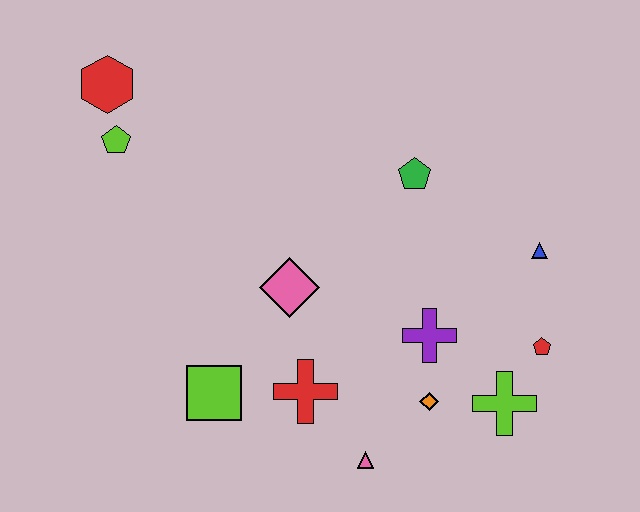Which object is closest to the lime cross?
The red pentagon is closest to the lime cross.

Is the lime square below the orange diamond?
No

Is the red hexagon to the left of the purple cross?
Yes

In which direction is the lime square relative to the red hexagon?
The lime square is below the red hexagon.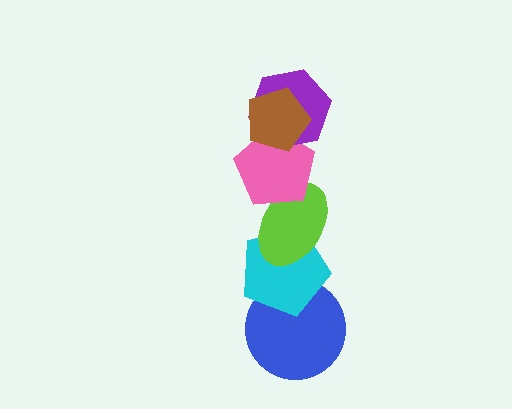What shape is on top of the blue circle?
The cyan pentagon is on top of the blue circle.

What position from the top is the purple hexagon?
The purple hexagon is 2nd from the top.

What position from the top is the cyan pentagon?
The cyan pentagon is 5th from the top.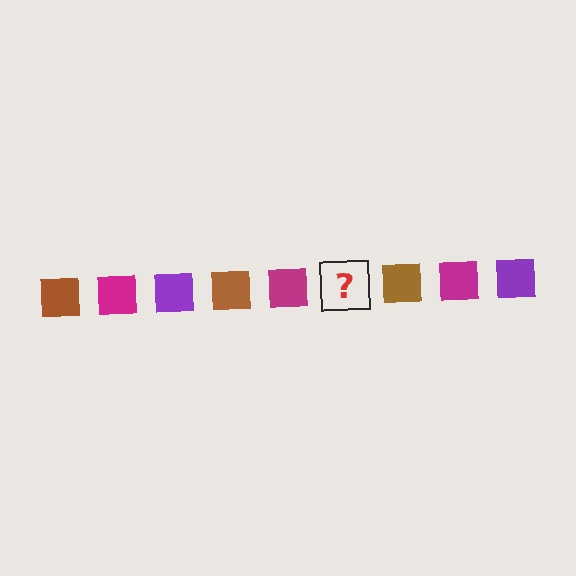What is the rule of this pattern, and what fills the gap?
The rule is that the pattern cycles through brown, magenta, purple squares. The gap should be filled with a purple square.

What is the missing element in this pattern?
The missing element is a purple square.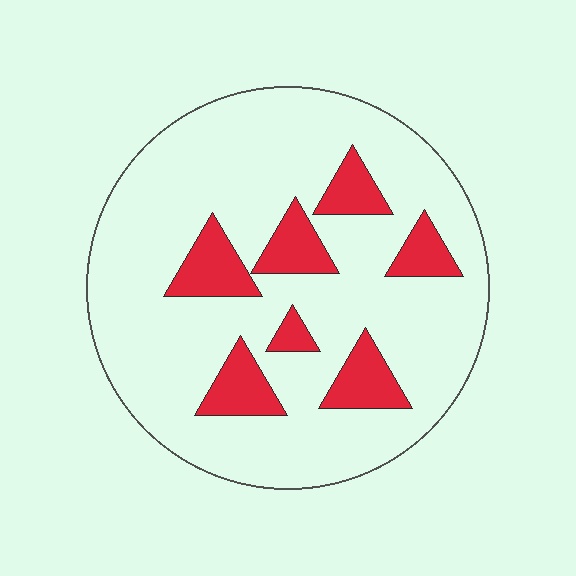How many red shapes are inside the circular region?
7.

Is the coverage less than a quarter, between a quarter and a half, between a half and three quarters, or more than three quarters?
Less than a quarter.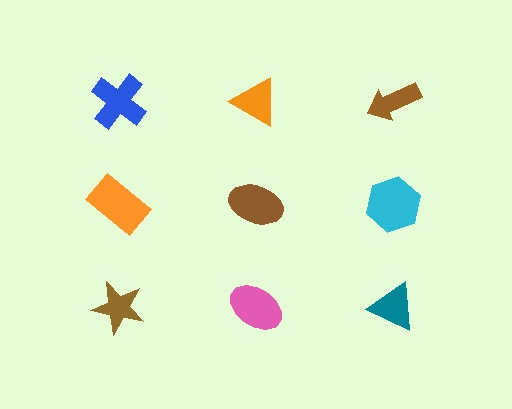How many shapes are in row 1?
3 shapes.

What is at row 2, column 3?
A cyan hexagon.